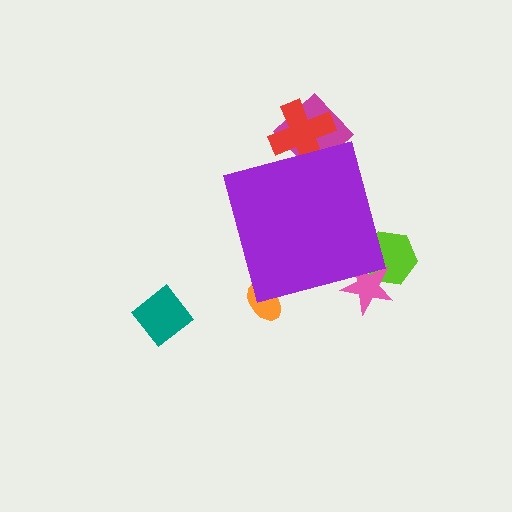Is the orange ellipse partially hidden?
Yes, the orange ellipse is partially hidden behind the purple diamond.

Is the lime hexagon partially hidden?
Yes, the lime hexagon is partially hidden behind the purple diamond.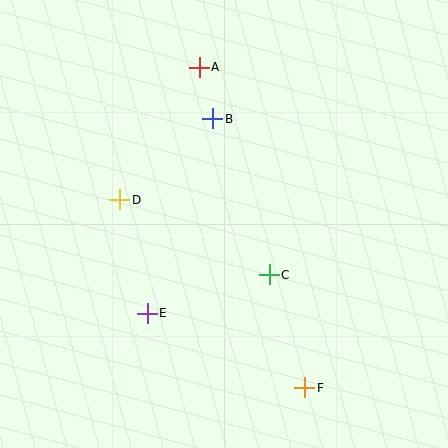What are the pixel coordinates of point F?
Point F is at (305, 388).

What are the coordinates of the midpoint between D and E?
The midpoint between D and E is at (133, 257).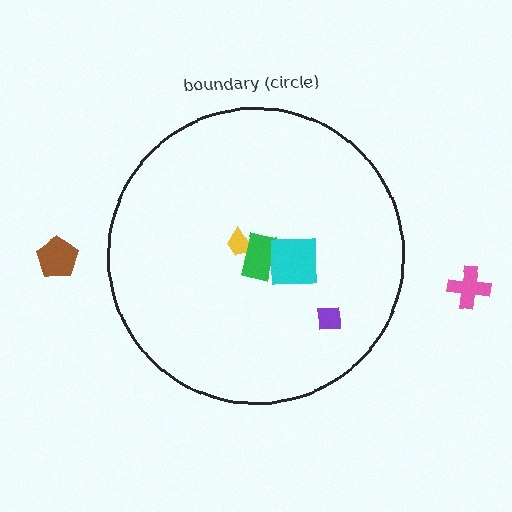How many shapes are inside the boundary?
4 inside, 2 outside.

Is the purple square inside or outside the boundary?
Inside.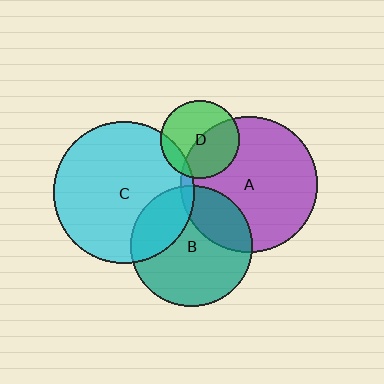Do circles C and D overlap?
Yes.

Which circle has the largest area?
Circle C (cyan).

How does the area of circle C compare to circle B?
Approximately 1.4 times.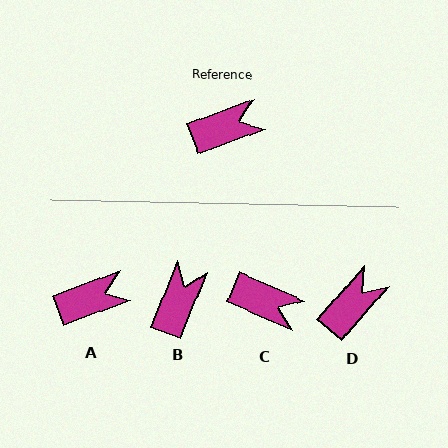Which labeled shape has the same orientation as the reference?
A.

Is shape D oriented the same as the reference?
No, it is off by about 28 degrees.